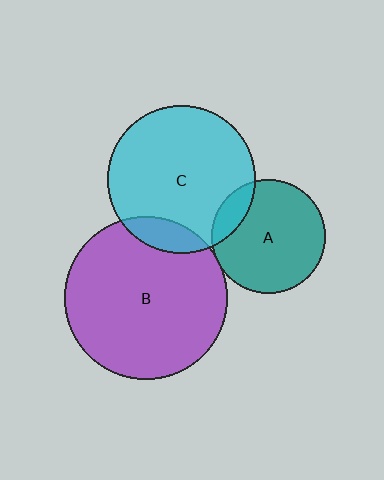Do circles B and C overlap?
Yes.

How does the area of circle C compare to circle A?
Approximately 1.7 times.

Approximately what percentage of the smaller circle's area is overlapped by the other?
Approximately 10%.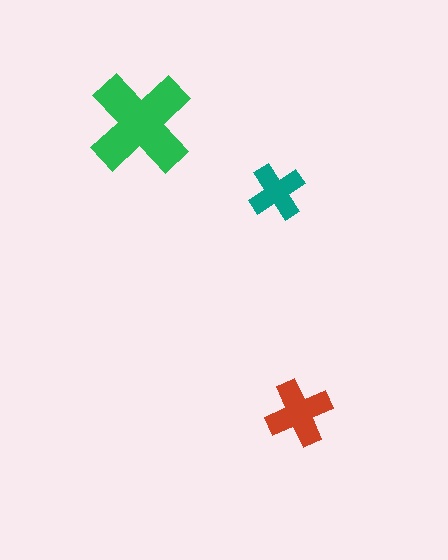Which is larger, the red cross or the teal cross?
The red one.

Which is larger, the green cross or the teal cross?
The green one.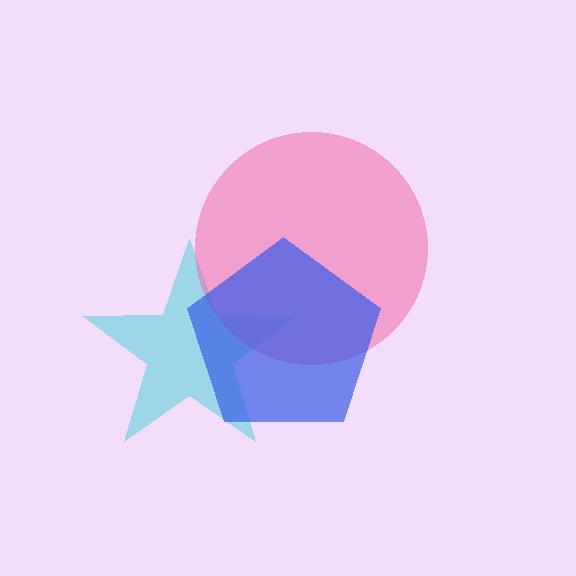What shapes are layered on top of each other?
The layered shapes are: a cyan star, a pink circle, a blue pentagon.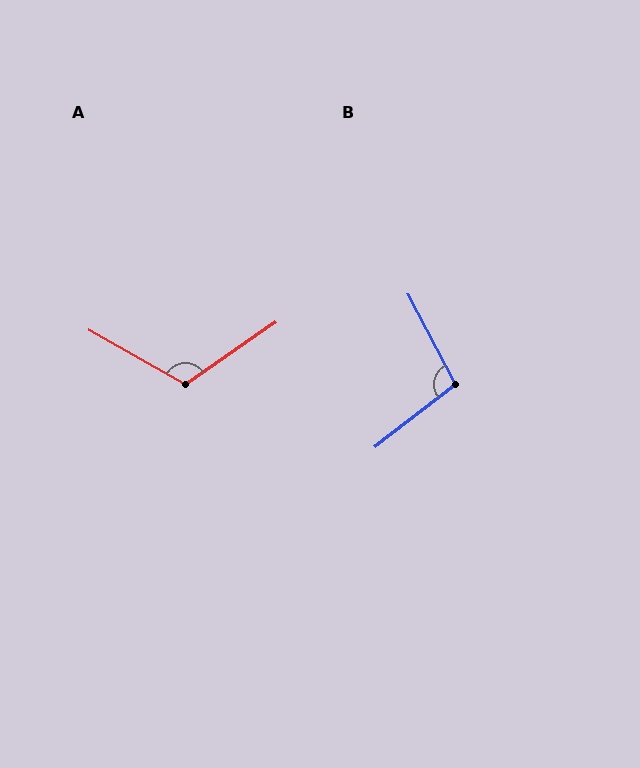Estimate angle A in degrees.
Approximately 116 degrees.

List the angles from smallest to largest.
B (100°), A (116°).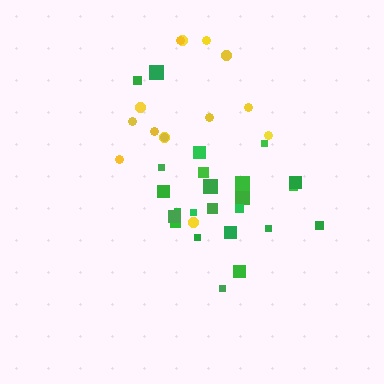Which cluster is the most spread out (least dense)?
Yellow.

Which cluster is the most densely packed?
Green.